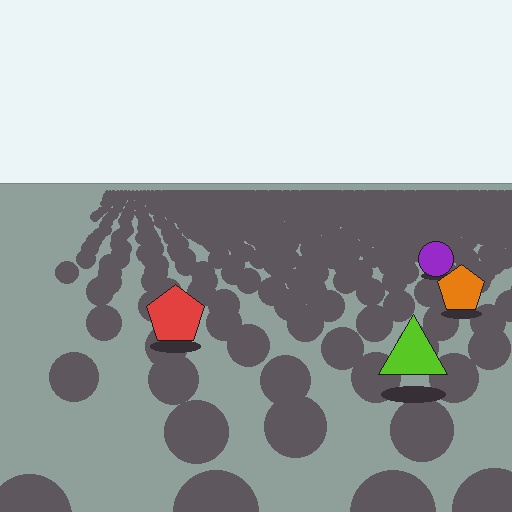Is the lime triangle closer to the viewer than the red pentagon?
Yes. The lime triangle is closer — you can tell from the texture gradient: the ground texture is coarser near it.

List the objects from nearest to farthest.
From nearest to farthest: the lime triangle, the red pentagon, the orange pentagon, the purple circle.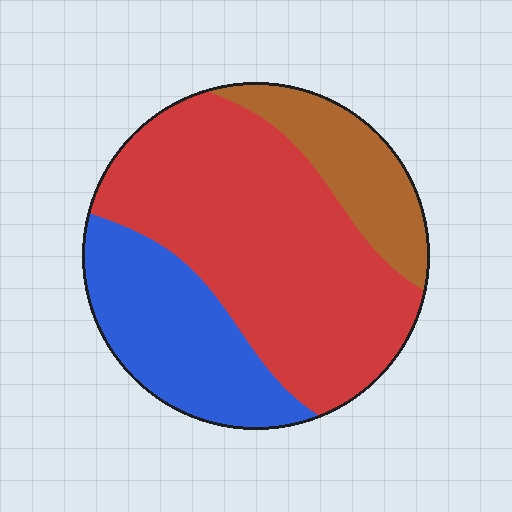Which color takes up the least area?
Brown, at roughly 15%.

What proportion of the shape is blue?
Blue covers around 25% of the shape.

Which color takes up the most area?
Red, at roughly 55%.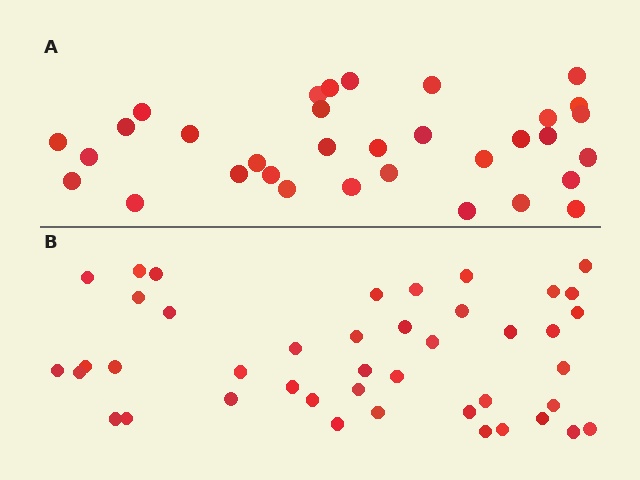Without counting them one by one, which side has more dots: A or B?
Region B (the bottom region) has more dots.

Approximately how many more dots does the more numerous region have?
Region B has roughly 10 or so more dots than region A.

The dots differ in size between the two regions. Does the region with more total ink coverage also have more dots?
No. Region A has more total ink coverage because its dots are larger, but region B actually contains more individual dots. Total area can be misleading — the number of items is what matters here.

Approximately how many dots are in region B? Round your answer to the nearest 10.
About 40 dots. (The exact count is 43, which rounds to 40.)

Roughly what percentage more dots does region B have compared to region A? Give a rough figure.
About 30% more.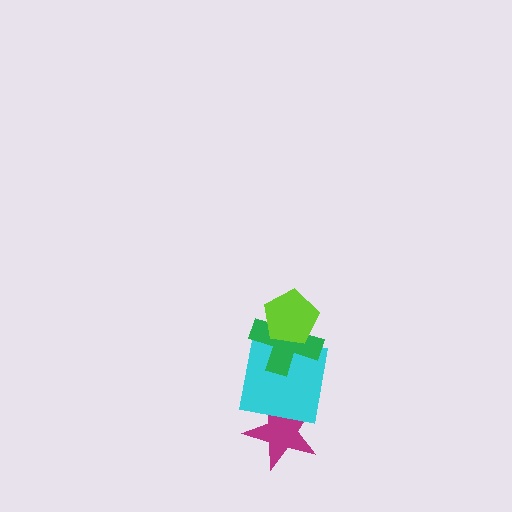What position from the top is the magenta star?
The magenta star is 4th from the top.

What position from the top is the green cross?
The green cross is 2nd from the top.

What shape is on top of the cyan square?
The green cross is on top of the cyan square.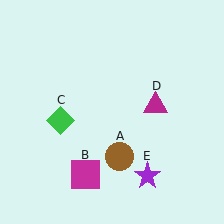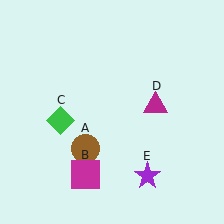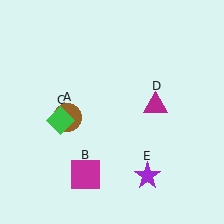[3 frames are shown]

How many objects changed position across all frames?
1 object changed position: brown circle (object A).